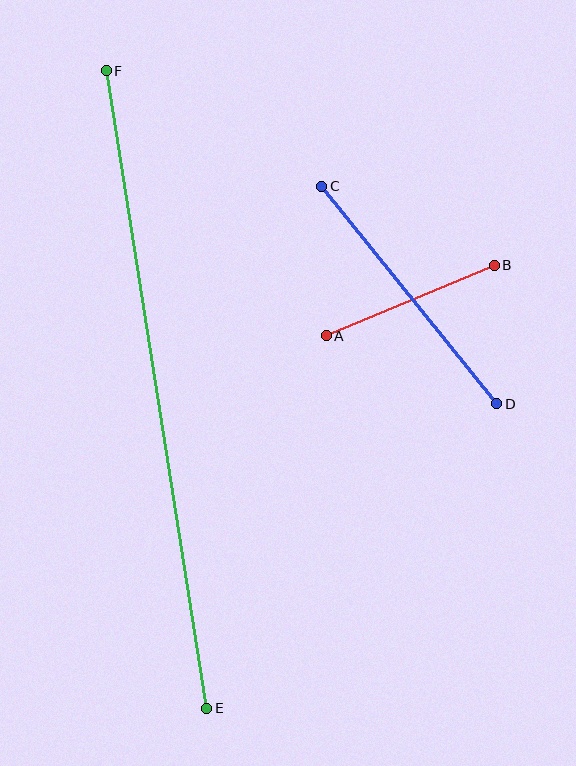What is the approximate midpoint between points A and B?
The midpoint is at approximately (410, 300) pixels.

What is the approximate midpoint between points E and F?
The midpoint is at approximately (157, 389) pixels.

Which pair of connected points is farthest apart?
Points E and F are farthest apart.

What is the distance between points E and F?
The distance is approximately 646 pixels.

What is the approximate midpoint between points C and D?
The midpoint is at approximately (409, 295) pixels.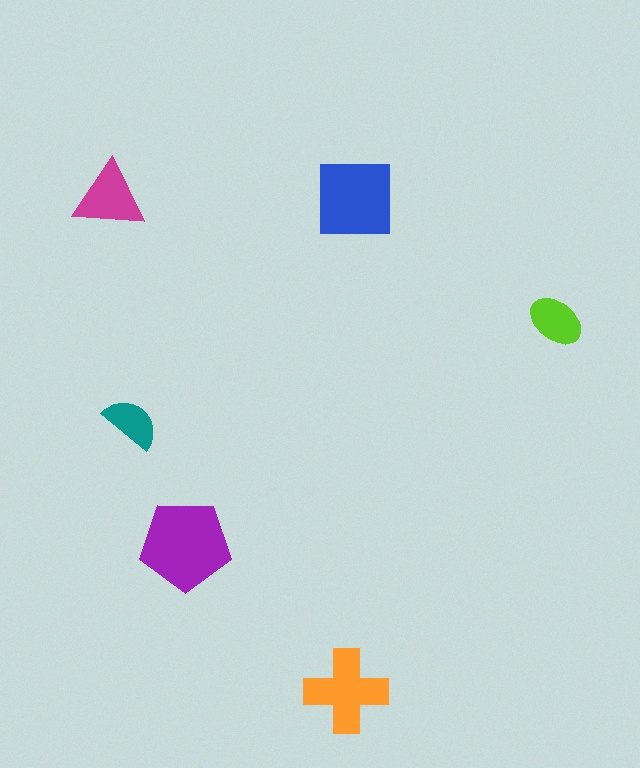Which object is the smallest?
The teal semicircle.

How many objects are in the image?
There are 6 objects in the image.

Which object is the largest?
The purple pentagon.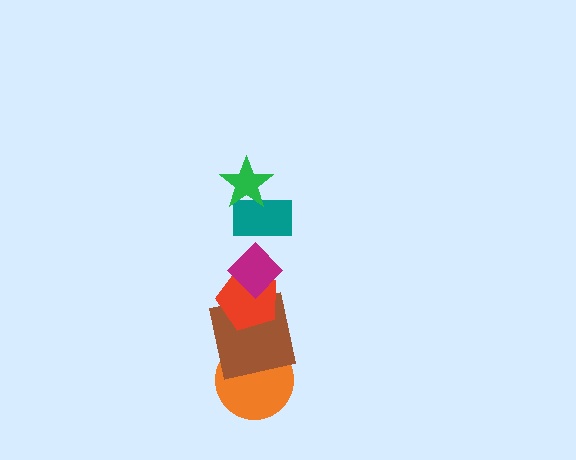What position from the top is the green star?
The green star is 1st from the top.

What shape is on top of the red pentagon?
The magenta diamond is on top of the red pentagon.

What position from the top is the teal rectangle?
The teal rectangle is 2nd from the top.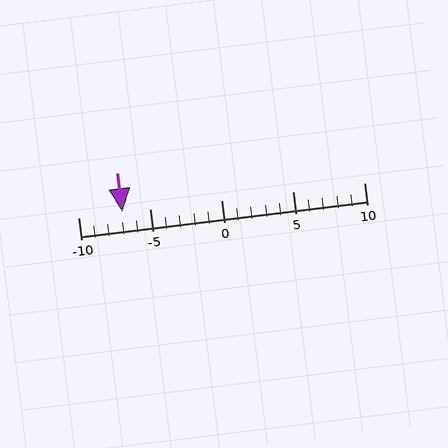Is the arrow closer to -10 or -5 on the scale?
The arrow is closer to -5.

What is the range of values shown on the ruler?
The ruler shows values from -10 to 10.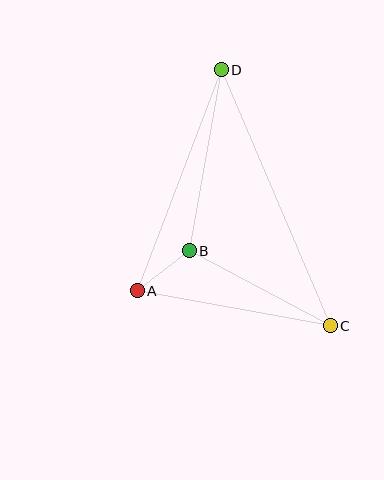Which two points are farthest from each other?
Points C and D are farthest from each other.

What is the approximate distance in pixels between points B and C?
The distance between B and C is approximately 160 pixels.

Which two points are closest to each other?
Points A and B are closest to each other.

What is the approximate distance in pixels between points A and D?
The distance between A and D is approximately 237 pixels.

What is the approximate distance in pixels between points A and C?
The distance between A and C is approximately 196 pixels.